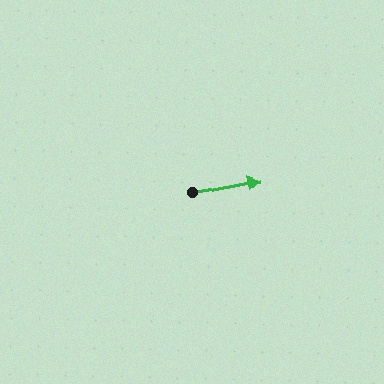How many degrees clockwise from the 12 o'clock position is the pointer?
Approximately 80 degrees.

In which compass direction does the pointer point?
East.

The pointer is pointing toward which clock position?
Roughly 3 o'clock.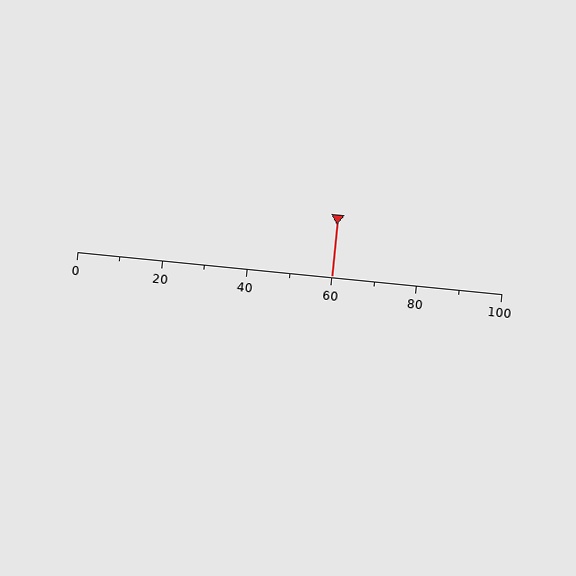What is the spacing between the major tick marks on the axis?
The major ticks are spaced 20 apart.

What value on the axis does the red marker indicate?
The marker indicates approximately 60.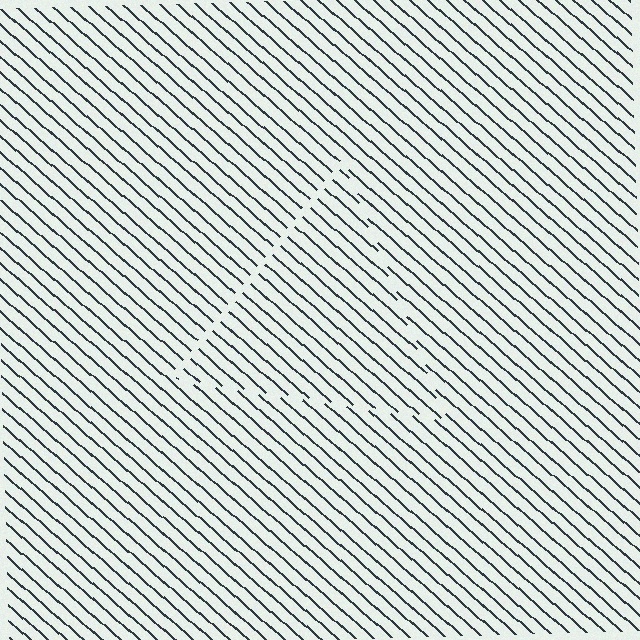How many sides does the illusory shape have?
3 sides — the line-ends trace a triangle.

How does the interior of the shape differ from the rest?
The interior of the shape contains the same grating, shifted by half a period — the contour is defined by the phase discontinuity where line-ends from the inner and outer gratings abut.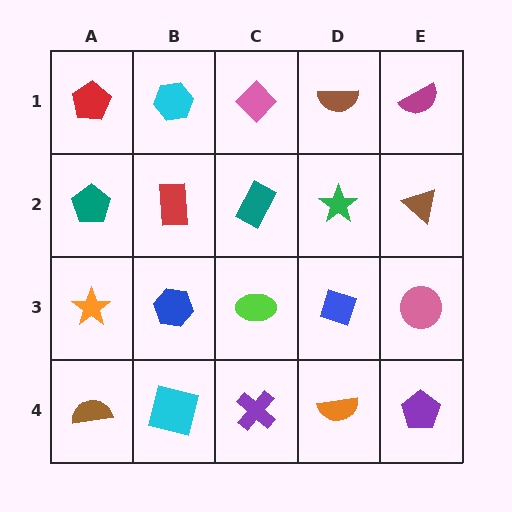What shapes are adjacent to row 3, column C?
A teal rectangle (row 2, column C), a purple cross (row 4, column C), a blue hexagon (row 3, column B), a blue diamond (row 3, column D).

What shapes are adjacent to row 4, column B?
A blue hexagon (row 3, column B), a brown semicircle (row 4, column A), a purple cross (row 4, column C).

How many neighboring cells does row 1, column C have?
3.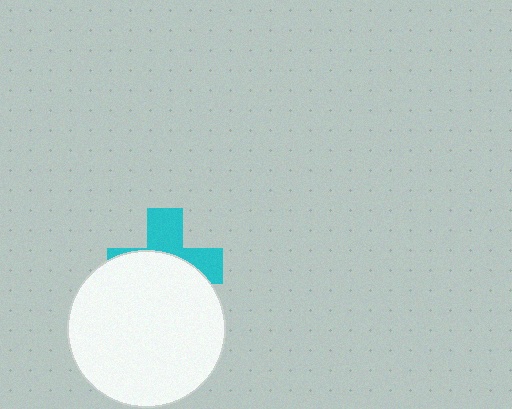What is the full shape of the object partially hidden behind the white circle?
The partially hidden object is a cyan cross.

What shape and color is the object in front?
The object in front is a white circle.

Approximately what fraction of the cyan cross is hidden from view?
Roughly 59% of the cyan cross is hidden behind the white circle.